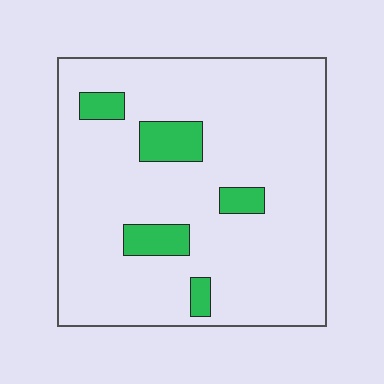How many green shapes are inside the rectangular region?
5.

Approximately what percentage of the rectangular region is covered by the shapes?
Approximately 10%.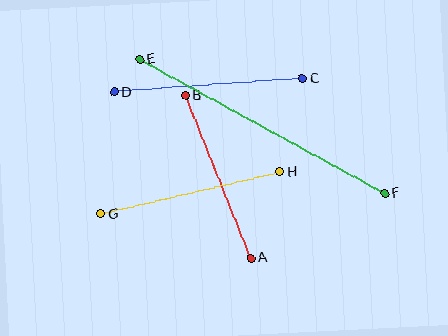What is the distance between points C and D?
The distance is approximately 189 pixels.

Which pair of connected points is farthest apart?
Points E and F are farthest apart.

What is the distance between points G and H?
The distance is approximately 184 pixels.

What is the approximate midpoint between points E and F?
The midpoint is at approximately (262, 126) pixels.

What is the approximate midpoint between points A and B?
The midpoint is at approximately (218, 177) pixels.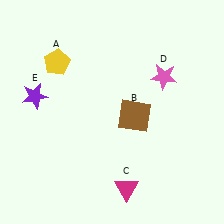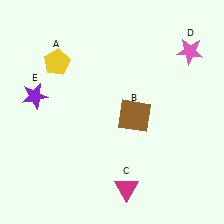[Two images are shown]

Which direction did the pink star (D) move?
The pink star (D) moved right.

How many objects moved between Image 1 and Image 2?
1 object moved between the two images.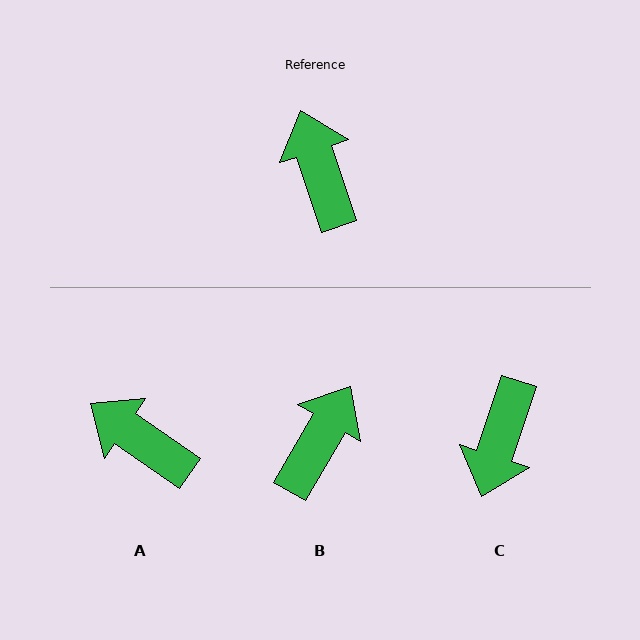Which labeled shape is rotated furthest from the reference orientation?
C, about 143 degrees away.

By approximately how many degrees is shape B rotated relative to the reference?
Approximately 49 degrees clockwise.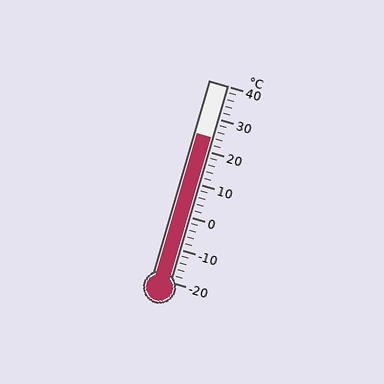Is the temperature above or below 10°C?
The temperature is above 10°C.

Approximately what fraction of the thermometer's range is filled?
The thermometer is filled to approximately 75% of its range.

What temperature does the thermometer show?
The thermometer shows approximately 24°C.